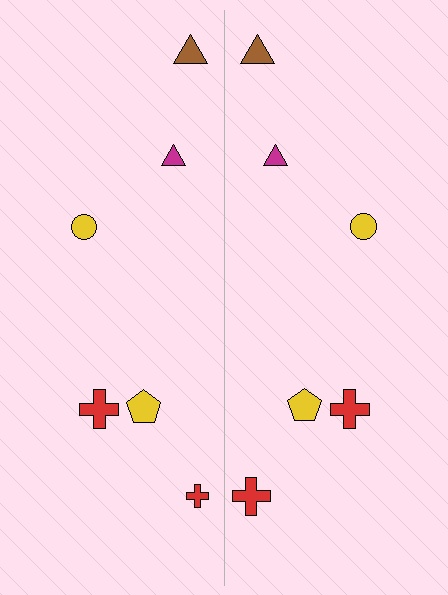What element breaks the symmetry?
The red cross on the right side has a different size than its mirror counterpart.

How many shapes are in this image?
There are 12 shapes in this image.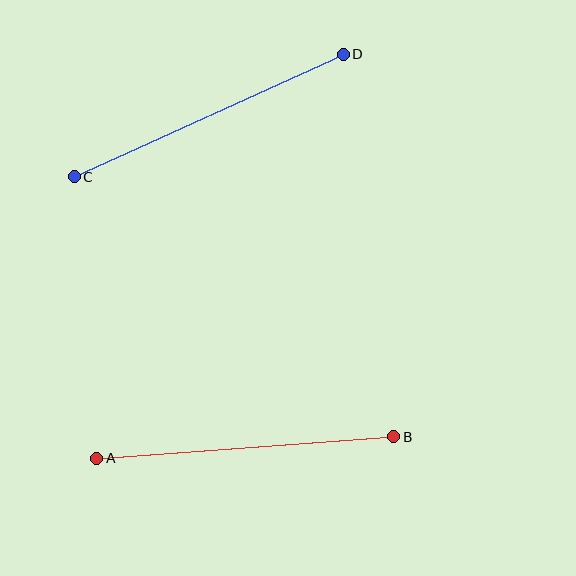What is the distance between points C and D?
The distance is approximately 295 pixels.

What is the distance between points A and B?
The distance is approximately 298 pixels.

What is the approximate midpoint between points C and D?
The midpoint is at approximately (209, 116) pixels.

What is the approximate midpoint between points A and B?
The midpoint is at approximately (245, 448) pixels.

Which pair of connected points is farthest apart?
Points A and B are farthest apart.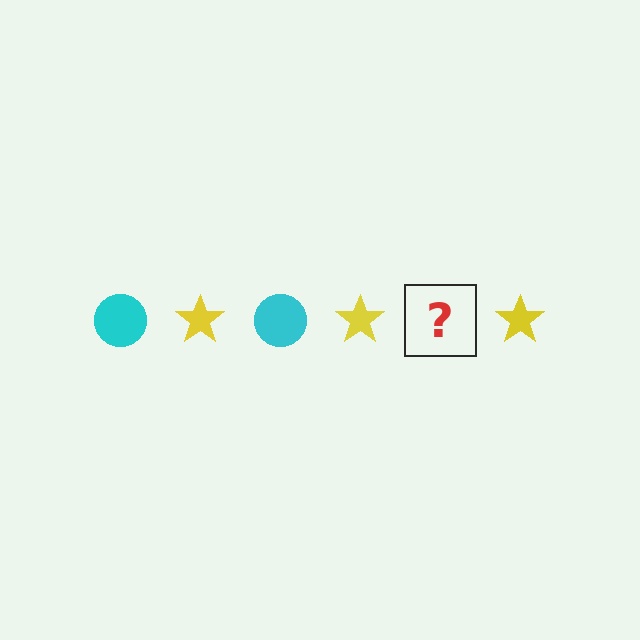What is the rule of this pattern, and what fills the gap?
The rule is that the pattern alternates between cyan circle and yellow star. The gap should be filled with a cyan circle.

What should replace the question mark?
The question mark should be replaced with a cyan circle.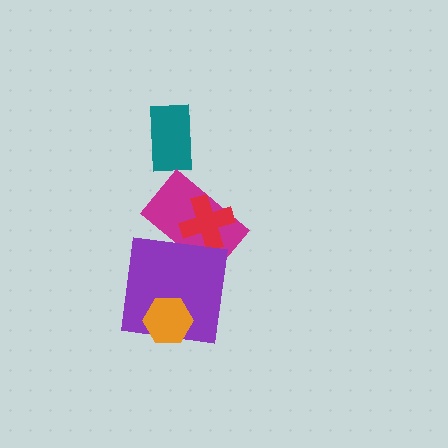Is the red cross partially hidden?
No, no other shape covers it.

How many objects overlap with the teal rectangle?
0 objects overlap with the teal rectangle.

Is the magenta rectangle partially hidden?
Yes, it is partially covered by another shape.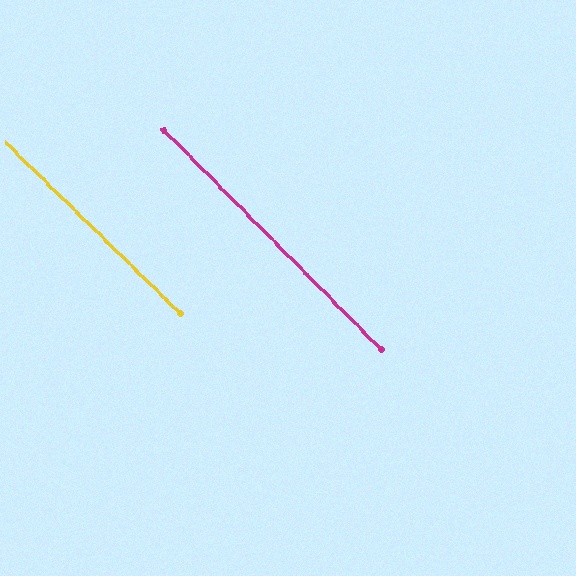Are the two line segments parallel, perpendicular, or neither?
Parallel — their directions differ by only 1.0°.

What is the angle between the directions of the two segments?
Approximately 1 degree.